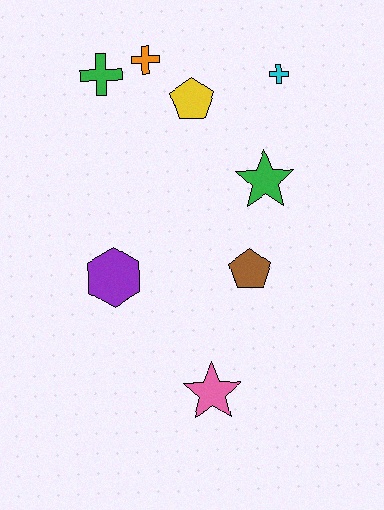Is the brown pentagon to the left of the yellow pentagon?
No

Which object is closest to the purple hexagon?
The brown pentagon is closest to the purple hexagon.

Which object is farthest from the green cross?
The pink star is farthest from the green cross.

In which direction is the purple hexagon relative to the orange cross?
The purple hexagon is below the orange cross.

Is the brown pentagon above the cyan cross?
No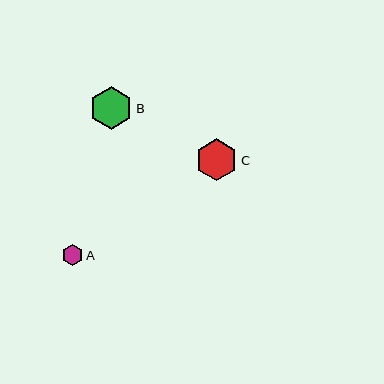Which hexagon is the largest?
Hexagon B is the largest with a size of approximately 43 pixels.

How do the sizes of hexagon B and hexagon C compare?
Hexagon B and hexagon C are approximately the same size.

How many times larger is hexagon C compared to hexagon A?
Hexagon C is approximately 2.0 times the size of hexagon A.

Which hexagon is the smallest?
Hexagon A is the smallest with a size of approximately 21 pixels.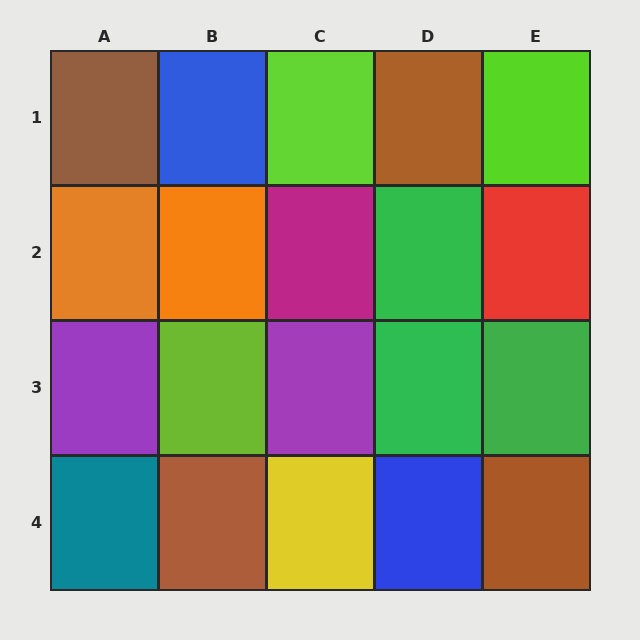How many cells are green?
3 cells are green.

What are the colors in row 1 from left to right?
Brown, blue, lime, brown, lime.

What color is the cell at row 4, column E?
Brown.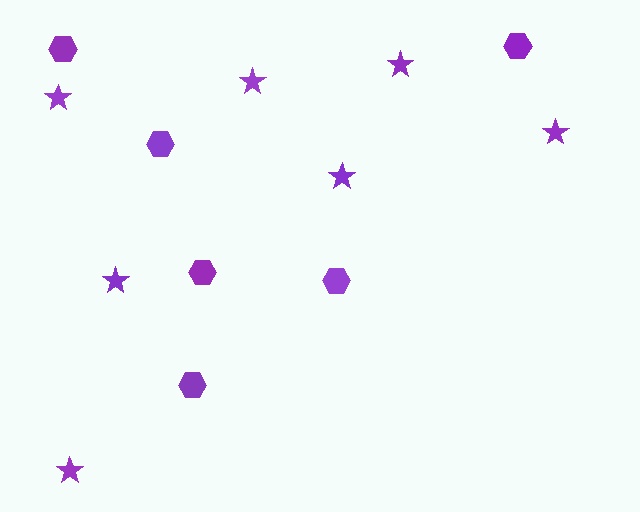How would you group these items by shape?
There are 2 groups: one group of hexagons (6) and one group of stars (7).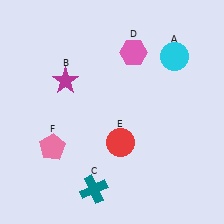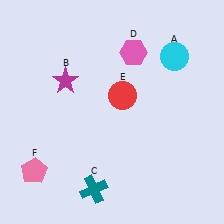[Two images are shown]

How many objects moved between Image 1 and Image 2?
2 objects moved between the two images.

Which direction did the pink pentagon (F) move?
The pink pentagon (F) moved down.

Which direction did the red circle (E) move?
The red circle (E) moved up.